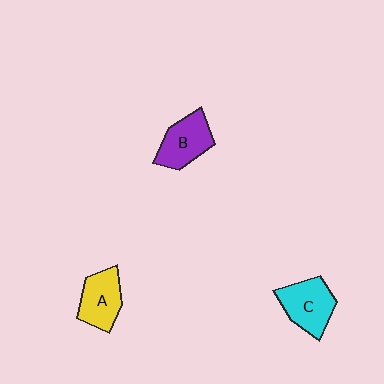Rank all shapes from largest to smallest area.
From largest to smallest: C (cyan), B (purple), A (yellow).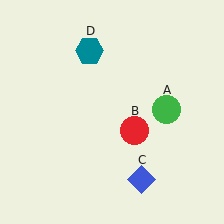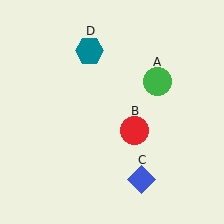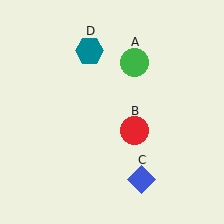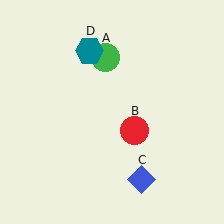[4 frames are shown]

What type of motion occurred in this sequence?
The green circle (object A) rotated counterclockwise around the center of the scene.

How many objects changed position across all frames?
1 object changed position: green circle (object A).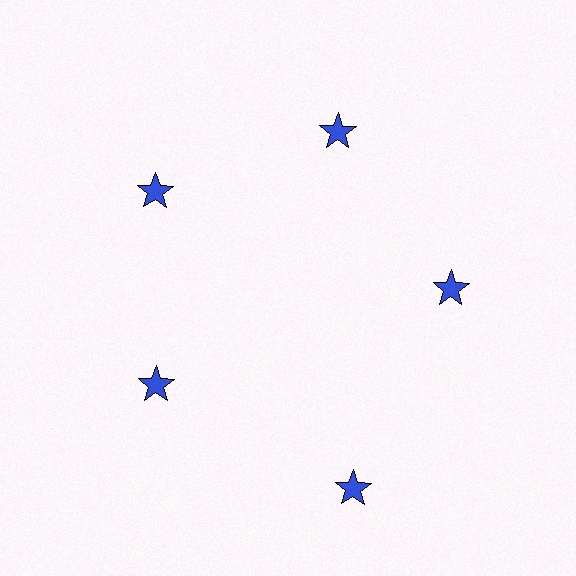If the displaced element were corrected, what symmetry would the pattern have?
It would have 5-fold rotational symmetry — the pattern would map onto itself every 72 degrees.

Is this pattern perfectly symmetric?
No. The 5 blue stars are arranged in a ring, but one element near the 5 o'clock position is pushed outward from the center, breaking the 5-fold rotational symmetry.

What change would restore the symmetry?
The symmetry would be restored by moving it inward, back onto the ring so that all 5 stars sit at equal angles and equal distance from the center.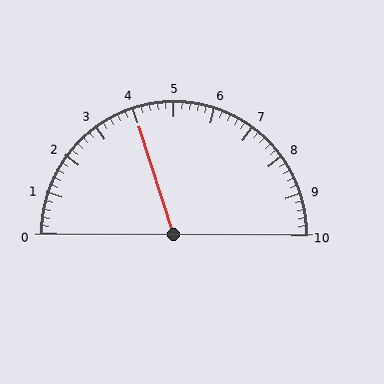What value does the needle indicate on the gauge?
The needle indicates approximately 4.0.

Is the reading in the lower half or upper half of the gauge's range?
The reading is in the lower half of the range (0 to 10).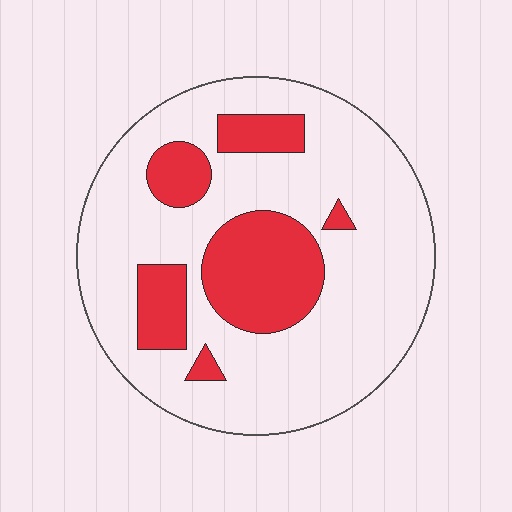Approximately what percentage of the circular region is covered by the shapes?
Approximately 25%.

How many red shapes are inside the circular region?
6.